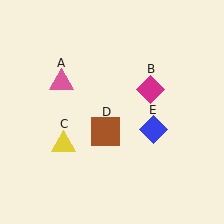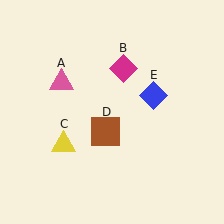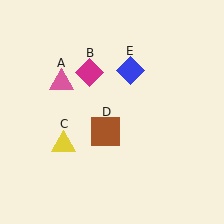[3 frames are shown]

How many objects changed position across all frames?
2 objects changed position: magenta diamond (object B), blue diamond (object E).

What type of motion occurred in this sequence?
The magenta diamond (object B), blue diamond (object E) rotated counterclockwise around the center of the scene.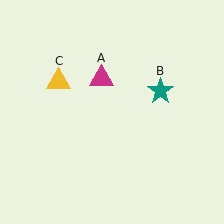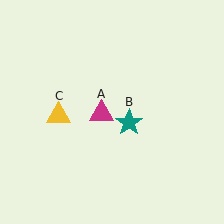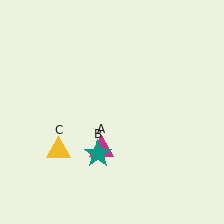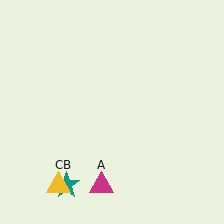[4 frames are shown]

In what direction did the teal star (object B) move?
The teal star (object B) moved down and to the left.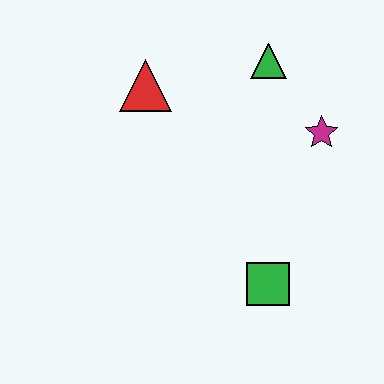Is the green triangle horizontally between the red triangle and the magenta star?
Yes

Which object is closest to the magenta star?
The green triangle is closest to the magenta star.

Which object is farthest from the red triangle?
The green square is farthest from the red triangle.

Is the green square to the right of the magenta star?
No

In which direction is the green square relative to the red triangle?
The green square is below the red triangle.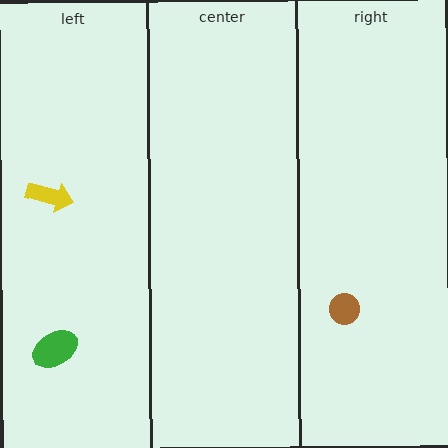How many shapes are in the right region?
1.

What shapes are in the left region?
The yellow arrow, the green ellipse.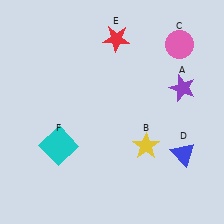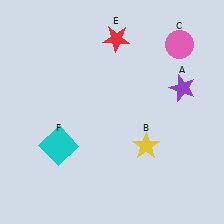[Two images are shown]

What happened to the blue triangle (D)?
The blue triangle (D) was removed in Image 2. It was in the bottom-right area of Image 1.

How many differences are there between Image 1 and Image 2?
There is 1 difference between the two images.